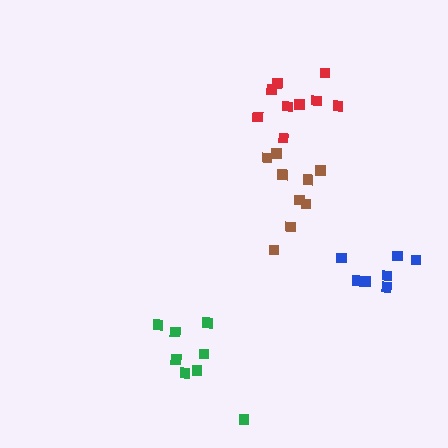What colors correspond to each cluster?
The clusters are colored: red, brown, green, blue.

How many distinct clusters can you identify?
There are 4 distinct clusters.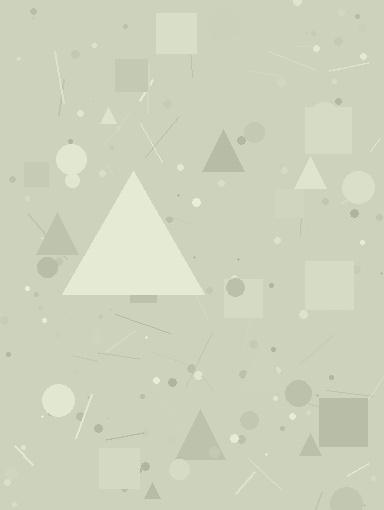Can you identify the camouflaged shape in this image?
The camouflaged shape is a triangle.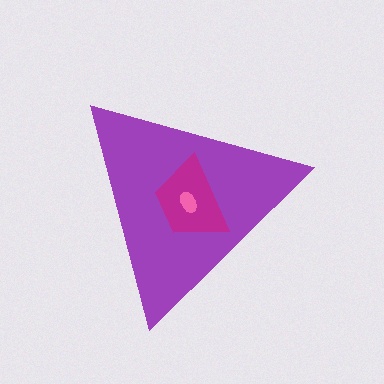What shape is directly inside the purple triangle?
The magenta trapezoid.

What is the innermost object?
The pink ellipse.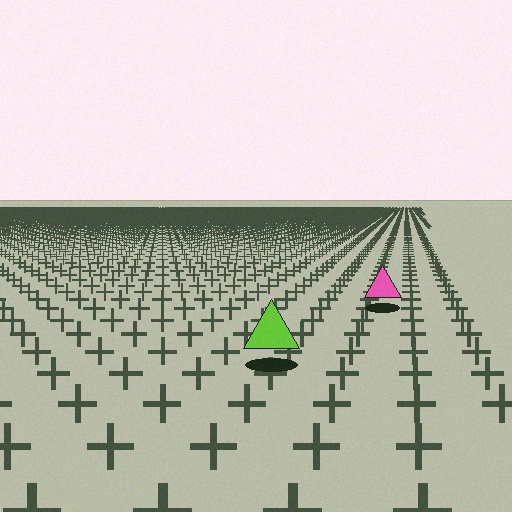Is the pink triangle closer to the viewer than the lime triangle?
No. The lime triangle is closer — you can tell from the texture gradient: the ground texture is coarser near it.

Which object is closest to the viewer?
The lime triangle is closest. The texture marks near it are larger and more spread out.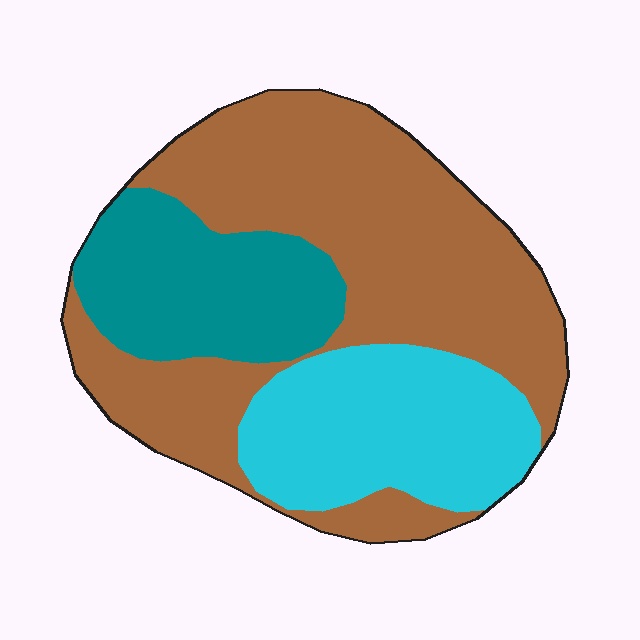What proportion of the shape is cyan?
Cyan covers roughly 25% of the shape.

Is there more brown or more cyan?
Brown.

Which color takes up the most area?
Brown, at roughly 55%.